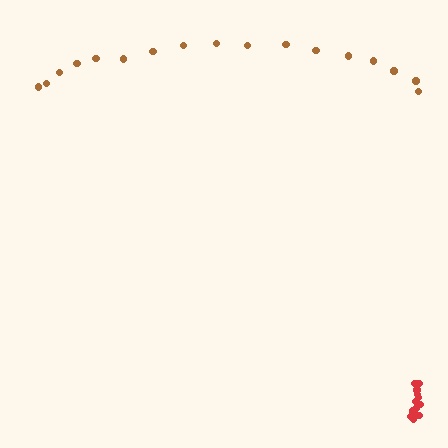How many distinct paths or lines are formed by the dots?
There are 2 distinct paths.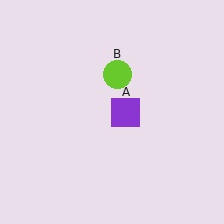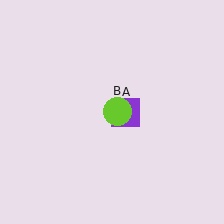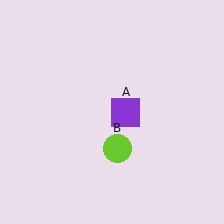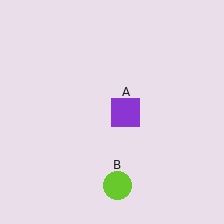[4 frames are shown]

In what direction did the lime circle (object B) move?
The lime circle (object B) moved down.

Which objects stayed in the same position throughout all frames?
Purple square (object A) remained stationary.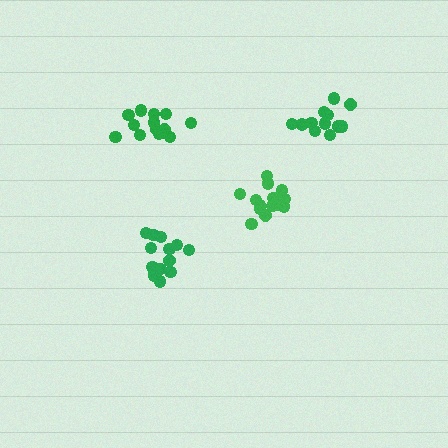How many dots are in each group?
Group 1: 14 dots, Group 2: 12 dots, Group 3: 15 dots, Group 4: 15 dots (56 total).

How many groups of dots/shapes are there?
There are 4 groups.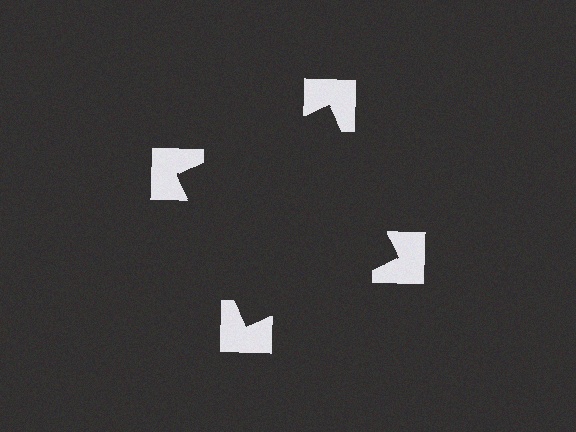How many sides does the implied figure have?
4 sides.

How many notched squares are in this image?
There are 4 — one at each vertex of the illusory square.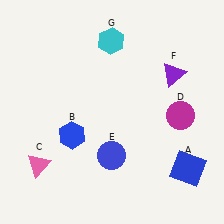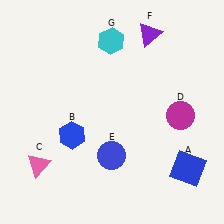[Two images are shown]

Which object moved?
The purple triangle (F) moved up.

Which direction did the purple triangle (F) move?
The purple triangle (F) moved up.